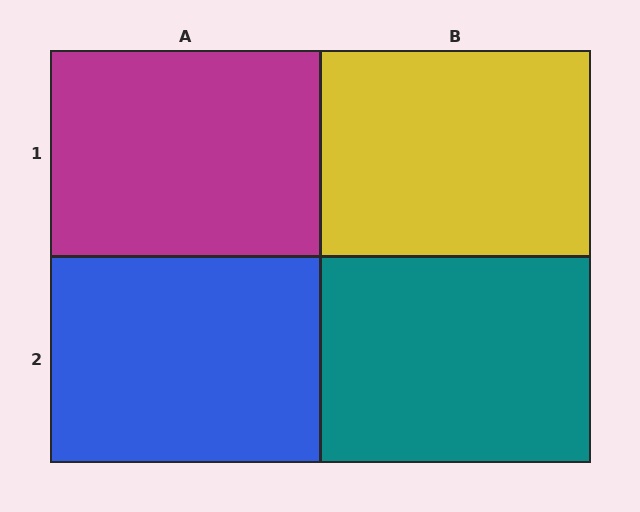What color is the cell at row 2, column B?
Teal.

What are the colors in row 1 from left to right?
Magenta, yellow.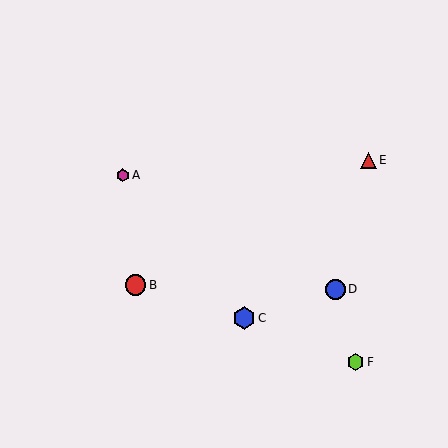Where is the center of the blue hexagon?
The center of the blue hexagon is at (244, 318).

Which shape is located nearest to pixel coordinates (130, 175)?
The magenta hexagon (labeled A) at (123, 175) is nearest to that location.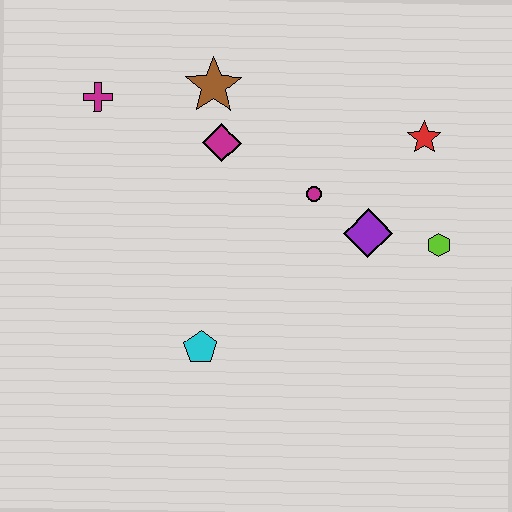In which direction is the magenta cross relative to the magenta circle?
The magenta cross is to the left of the magenta circle.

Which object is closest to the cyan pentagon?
The magenta circle is closest to the cyan pentagon.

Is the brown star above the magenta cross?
Yes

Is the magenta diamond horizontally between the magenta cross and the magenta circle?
Yes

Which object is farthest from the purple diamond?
The magenta cross is farthest from the purple diamond.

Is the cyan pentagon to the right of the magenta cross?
Yes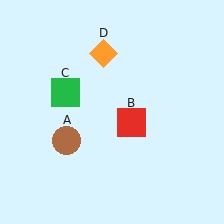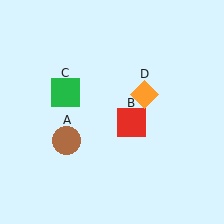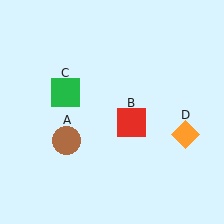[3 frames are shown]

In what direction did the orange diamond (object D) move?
The orange diamond (object D) moved down and to the right.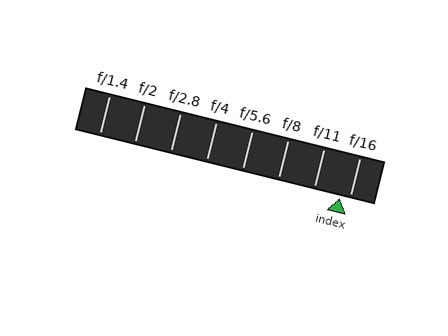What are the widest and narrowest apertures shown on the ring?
The widest aperture shown is f/1.4 and the narrowest is f/16.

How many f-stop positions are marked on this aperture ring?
There are 8 f-stop positions marked.